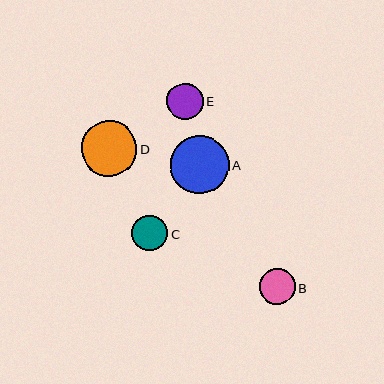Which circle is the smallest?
Circle C is the smallest with a size of approximately 36 pixels.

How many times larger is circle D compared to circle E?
Circle D is approximately 1.5 times the size of circle E.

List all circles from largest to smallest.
From largest to smallest: A, D, E, B, C.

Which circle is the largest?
Circle A is the largest with a size of approximately 58 pixels.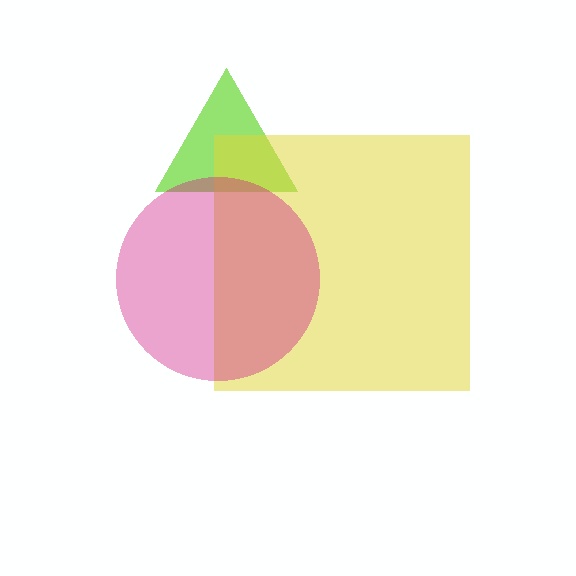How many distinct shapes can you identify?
There are 3 distinct shapes: a lime triangle, a yellow square, a magenta circle.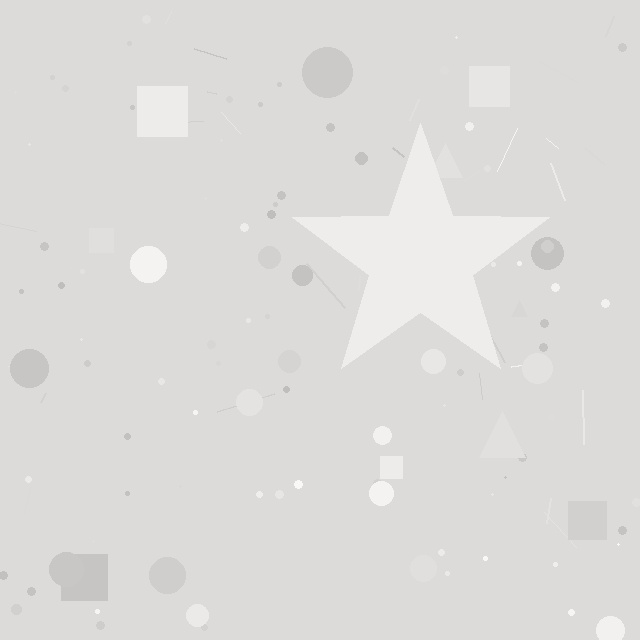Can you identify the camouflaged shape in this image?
The camouflaged shape is a star.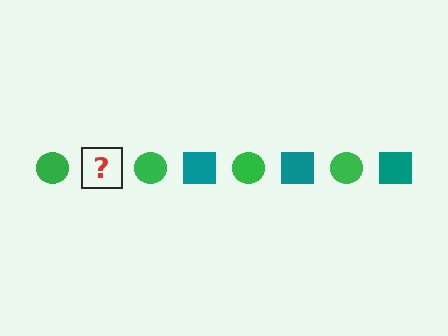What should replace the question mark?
The question mark should be replaced with a teal square.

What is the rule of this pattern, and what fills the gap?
The rule is that the pattern alternates between green circle and teal square. The gap should be filled with a teal square.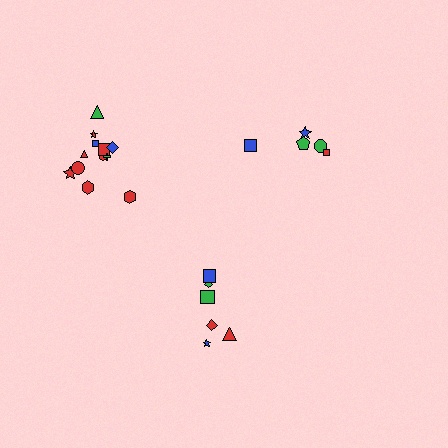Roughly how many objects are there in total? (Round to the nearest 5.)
Roughly 25 objects in total.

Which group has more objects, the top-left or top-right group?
The top-left group.